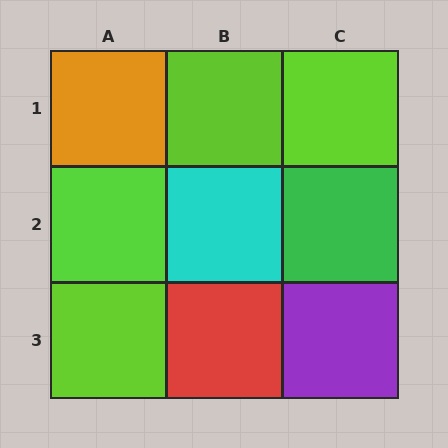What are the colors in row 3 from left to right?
Lime, red, purple.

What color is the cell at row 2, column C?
Green.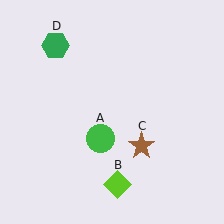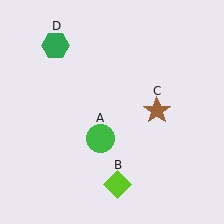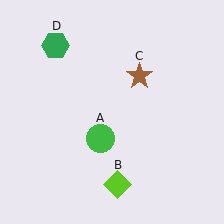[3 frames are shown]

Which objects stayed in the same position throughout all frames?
Green circle (object A) and lime diamond (object B) and green hexagon (object D) remained stationary.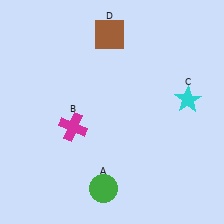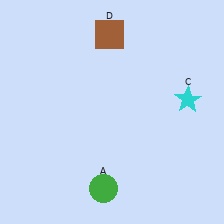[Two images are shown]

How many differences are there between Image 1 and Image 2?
There is 1 difference between the two images.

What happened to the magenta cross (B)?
The magenta cross (B) was removed in Image 2. It was in the bottom-left area of Image 1.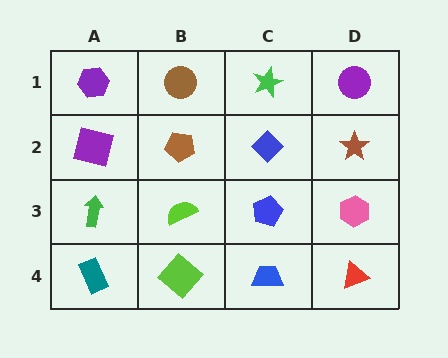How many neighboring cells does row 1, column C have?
3.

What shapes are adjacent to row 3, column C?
A blue diamond (row 2, column C), a blue trapezoid (row 4, column C), a lime semicircle (row 3, column B), a pink hexagon (row 3, column D).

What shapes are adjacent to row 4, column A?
A green arrow (row 3, column A), a lime diamond (row 4, column B).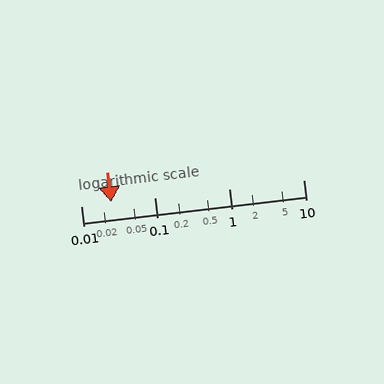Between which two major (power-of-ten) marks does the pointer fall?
The pointer is between 0.01 and 0.1.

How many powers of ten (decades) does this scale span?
The scale spans 3 decades, from 0.01 to 10.